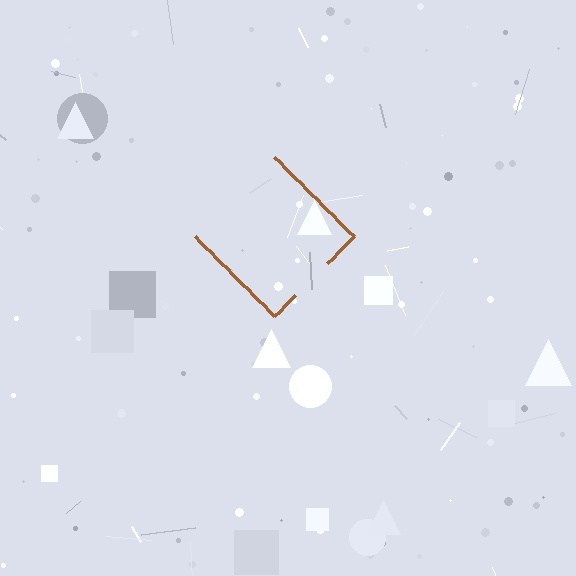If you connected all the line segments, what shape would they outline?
They would outline a diamond.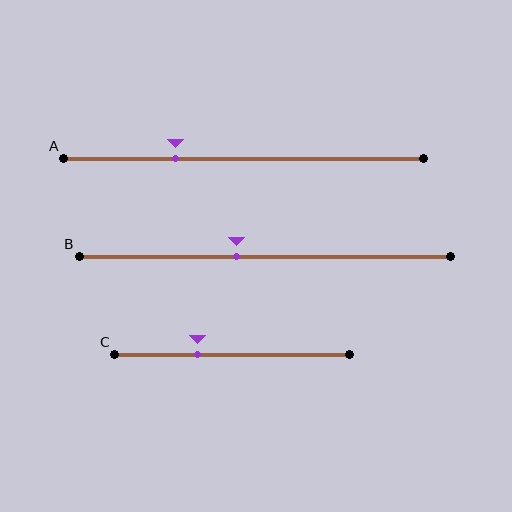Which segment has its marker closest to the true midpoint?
Segment B has its marker closest to the true midpoint.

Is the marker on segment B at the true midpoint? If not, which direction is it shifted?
No, the marker on segment B is shifted to the left by about 8% of the segment length.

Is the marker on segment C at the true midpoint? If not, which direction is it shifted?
No, the marker on segment C is shifted to the left by about 14% of the segment length.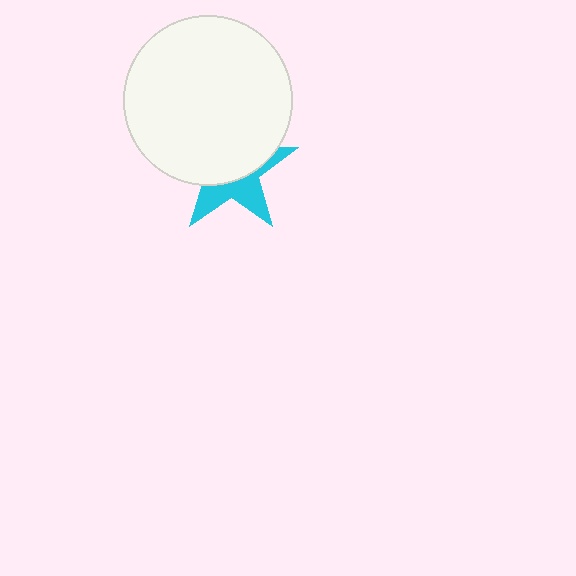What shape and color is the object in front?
The object in front is a white circle.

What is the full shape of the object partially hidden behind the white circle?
The partially hidden object is a cyan star.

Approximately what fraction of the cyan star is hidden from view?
Roughly 60% of the cyan star is hidden behind the white circle.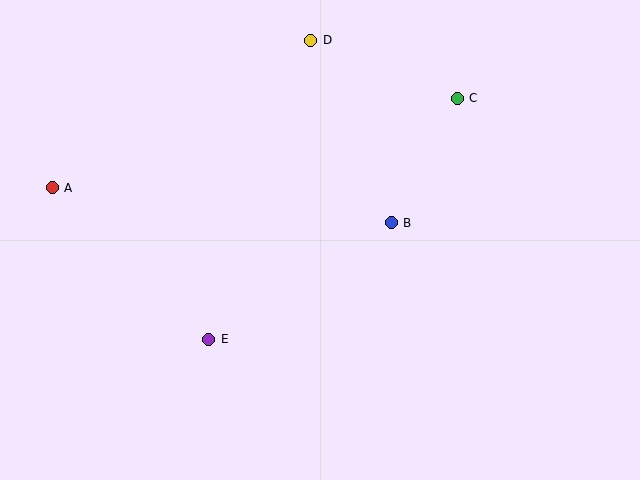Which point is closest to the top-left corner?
Point A is closest to the top-left corner.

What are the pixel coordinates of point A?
Point A is at (52, 188).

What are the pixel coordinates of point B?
Point B is at (391, 223).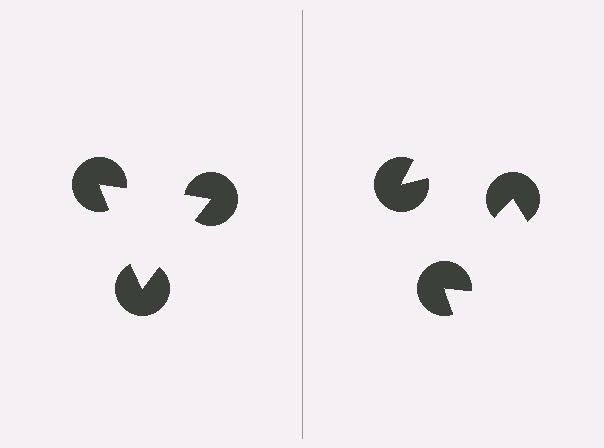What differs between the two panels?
The pac-man discs are positioned identically on both sides; only the wedge orientations differ. On the left they align to a triangle; on the right they are misaligned.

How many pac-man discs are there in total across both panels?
6 — 3 on each side.